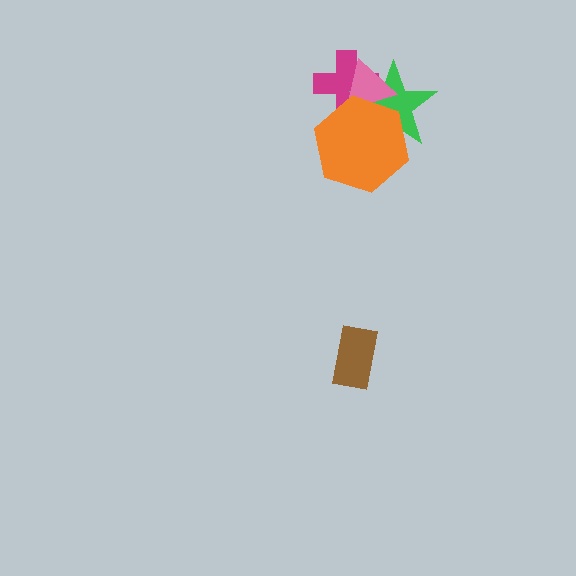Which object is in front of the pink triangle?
The orange hexagon is in front of the pink triangle.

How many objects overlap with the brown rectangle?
0 objects overlap with the brown rectangle.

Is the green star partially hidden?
Yes, it is partially covered by another shape.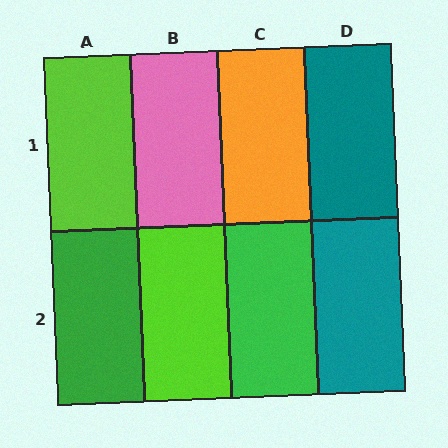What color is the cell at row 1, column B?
Pink.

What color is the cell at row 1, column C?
Orange.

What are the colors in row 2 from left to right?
Green, lime, green, teal.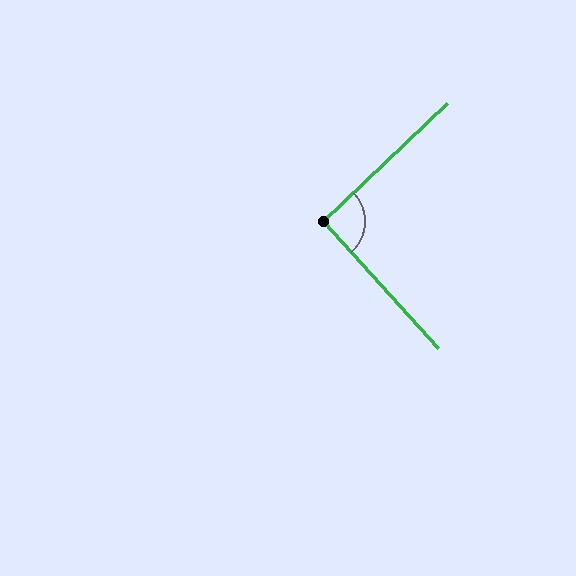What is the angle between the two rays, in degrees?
Approximately 92 degrees.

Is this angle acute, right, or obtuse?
It is approximately a right angle.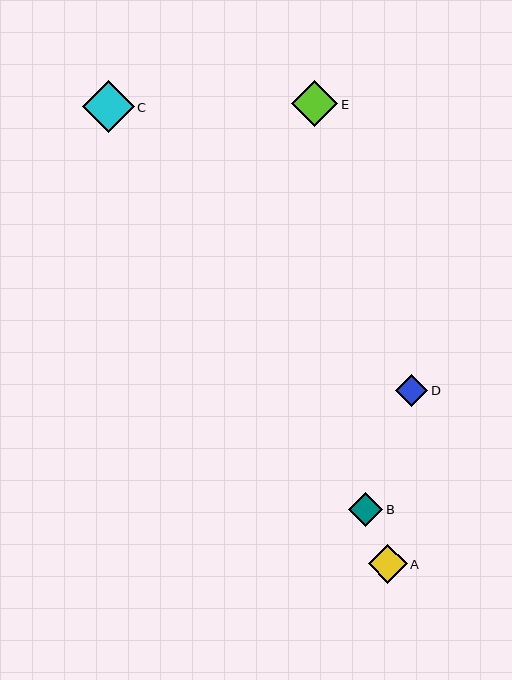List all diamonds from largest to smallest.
From largest to smallest: C, E, A, B, D.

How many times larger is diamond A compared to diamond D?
Diamond A is approximately 1.2 times the size of diamond D.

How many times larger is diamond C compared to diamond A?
Diamond C is approximately 1.3 times the size of diamond A.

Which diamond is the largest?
Diamond C is the largest with a size of approximately 51 pixels.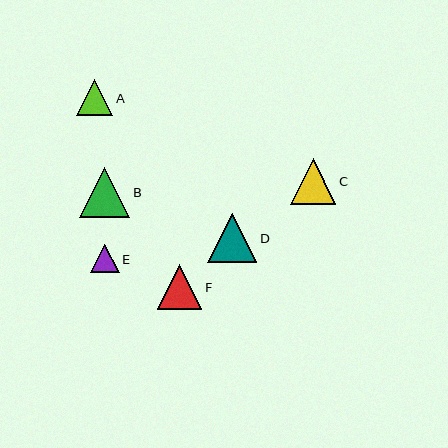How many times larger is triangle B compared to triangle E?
Triangle B is approximately 1.7 times the size of triangle E.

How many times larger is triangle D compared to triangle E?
Triangle D is approximately 1.7 times the size of triangle E.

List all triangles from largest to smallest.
From largest to smallest: D, B, C, F, A, E.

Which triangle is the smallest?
Triangle E is the smallest with a size of approximately 29 pixels.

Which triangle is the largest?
Triangle D is the largest with a size of approximately 50 pixels.